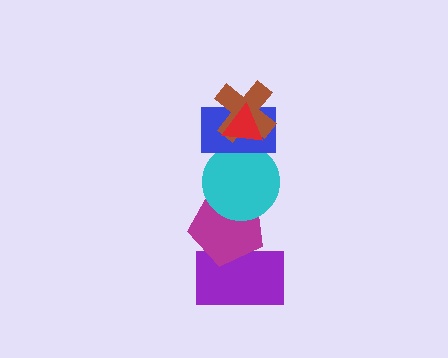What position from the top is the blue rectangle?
The blue rectangle is 3rd from the top.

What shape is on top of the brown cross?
The red triangle is on top of the brown cross.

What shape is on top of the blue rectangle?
The brown cross is on top of the blue rectangle.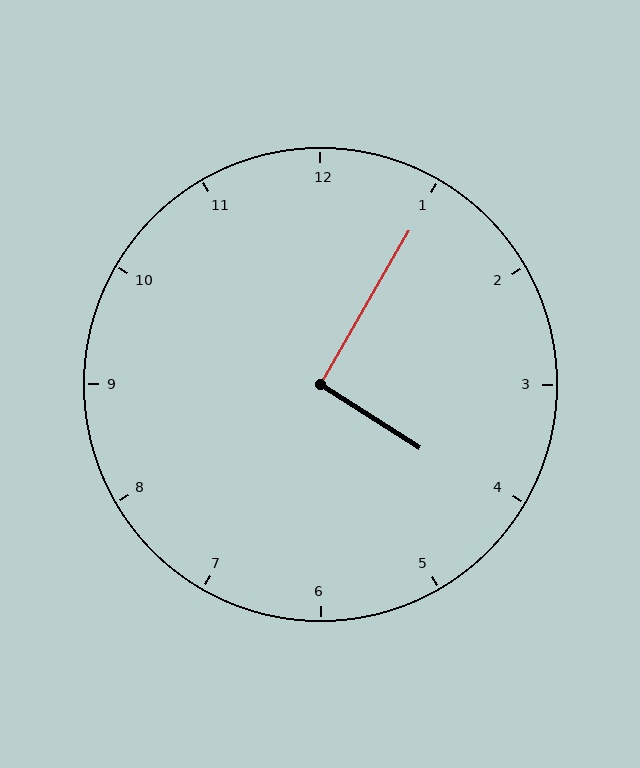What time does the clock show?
4:05.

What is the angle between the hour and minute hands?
Approximately 92 degrees.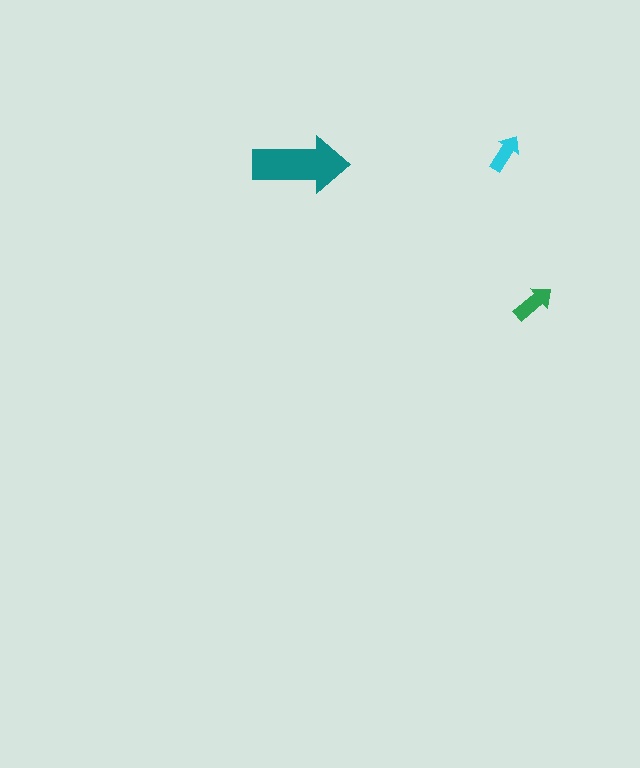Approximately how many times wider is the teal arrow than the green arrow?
About 2.5 times wider.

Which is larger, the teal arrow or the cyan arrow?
The teal one.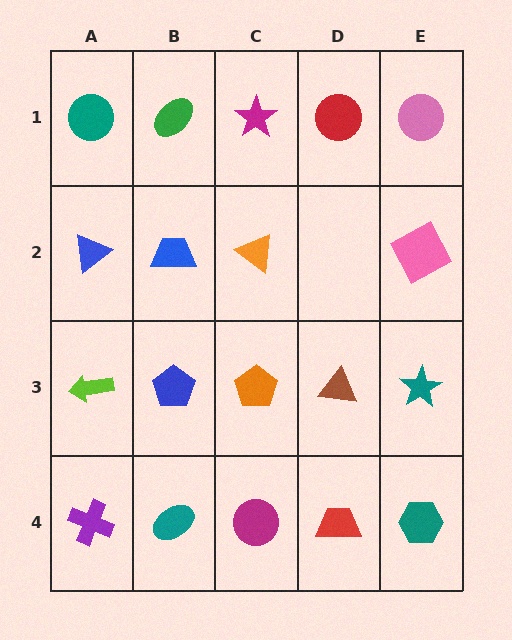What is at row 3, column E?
A teal star.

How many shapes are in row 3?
5 shapes.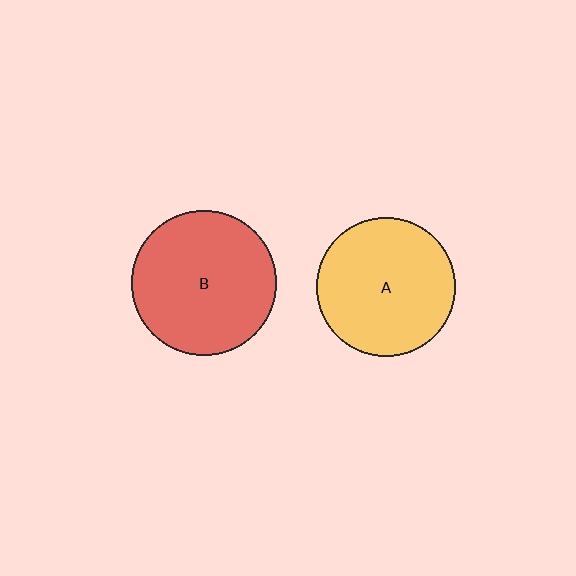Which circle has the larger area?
Circle B (red).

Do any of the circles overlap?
No, none of the circles overlap.